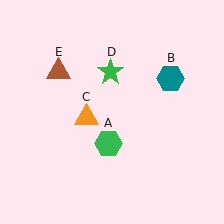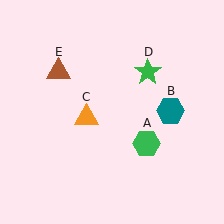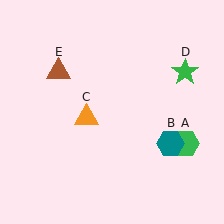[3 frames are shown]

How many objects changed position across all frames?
3 objects changed position: green hexagon (object A), teal hexagon (object B), green star (object D).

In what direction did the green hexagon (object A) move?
The green hexagon (object A) moved right.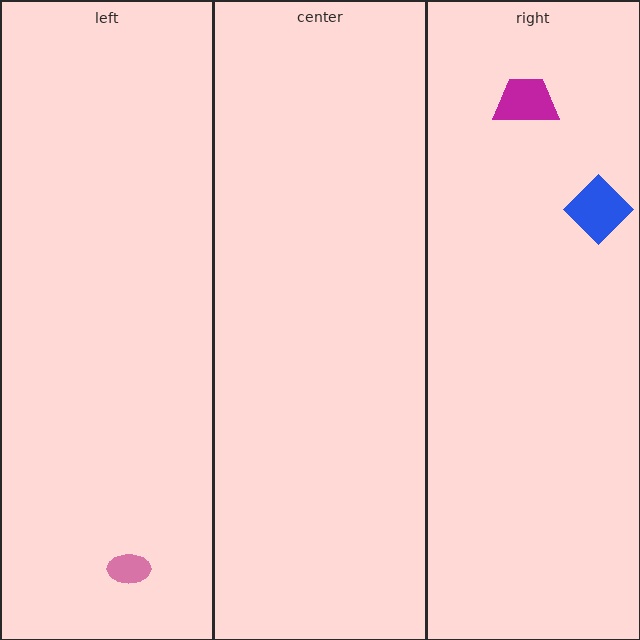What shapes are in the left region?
The pink ellipse.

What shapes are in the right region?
The blue diamond, the magenta trapezoid.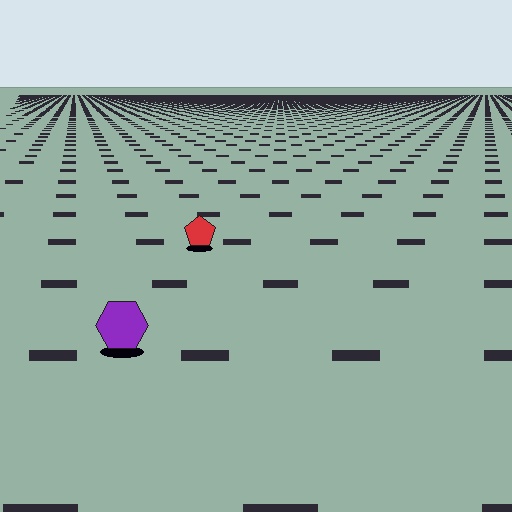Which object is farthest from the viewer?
The red pentagon is farthest from the viewer. It appears smaller and the ground texture around it is denser.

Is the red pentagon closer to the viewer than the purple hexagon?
No. The purple hexagon is closer — you can tell from the texture gradient: the ground texture is coarser near it.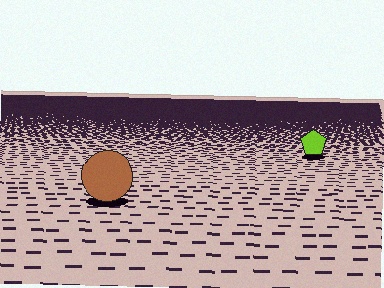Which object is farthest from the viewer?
The lime pentagon is farthest from the viewer. It appears smaller and the ground texture around it is denser.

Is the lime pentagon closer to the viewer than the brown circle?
No. The brown circle is closer — you can tell from the texture gradient: the ground texture is coarser near it.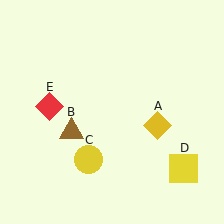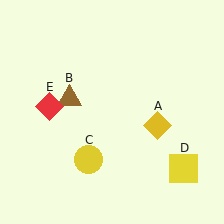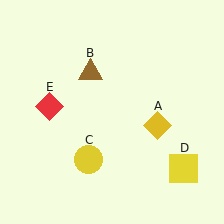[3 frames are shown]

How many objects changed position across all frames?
1 object changed position: brown triangle (object B).